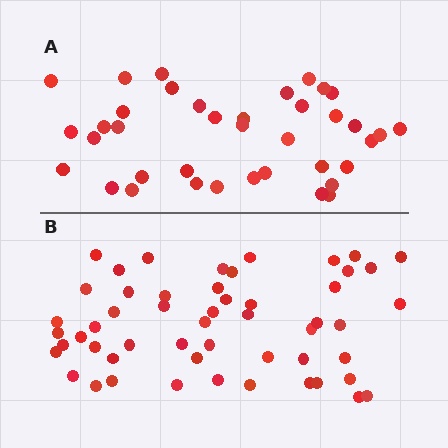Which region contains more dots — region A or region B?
Region B (the bottom region) has more dots.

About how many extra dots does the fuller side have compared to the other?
Region B has approximately 15 more dots than region A.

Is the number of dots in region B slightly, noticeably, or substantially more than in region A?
Region B has noticeably more, but not dramatically so. The ratio is roughly 1.4 to 1.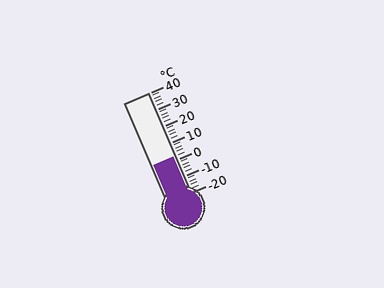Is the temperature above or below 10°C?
The temperature is below 10°C.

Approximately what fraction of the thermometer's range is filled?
The thermometer is filled to approximately 35% of its range.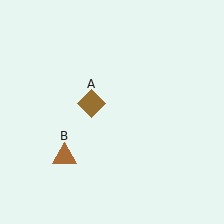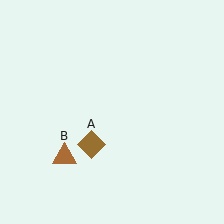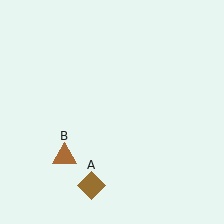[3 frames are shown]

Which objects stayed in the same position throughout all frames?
Brown triangle (object B) remained stationary.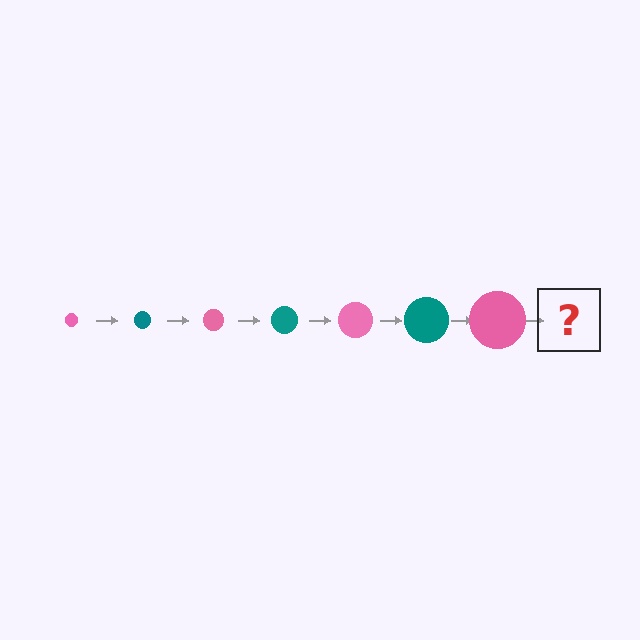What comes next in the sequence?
The next element should be a teal circle, larger than the previous one.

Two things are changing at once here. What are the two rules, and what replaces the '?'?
The two rules are that the circle grows larger each step and the color cycles through pink and teal. The '?' should be a teal circle, larger than the previous one.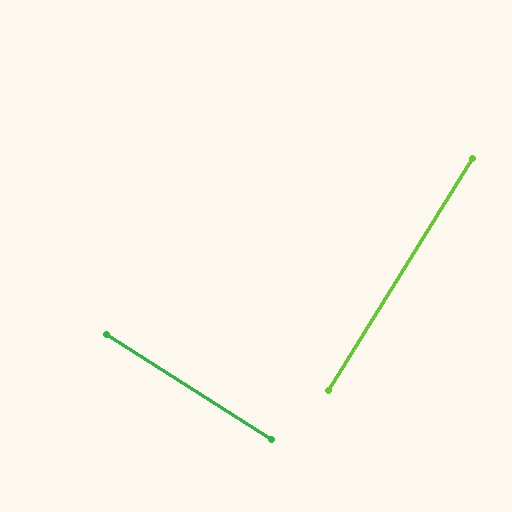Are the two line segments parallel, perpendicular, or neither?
Perpendicular — they meet at approximately 89°.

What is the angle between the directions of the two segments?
Approximately 89 degrees.